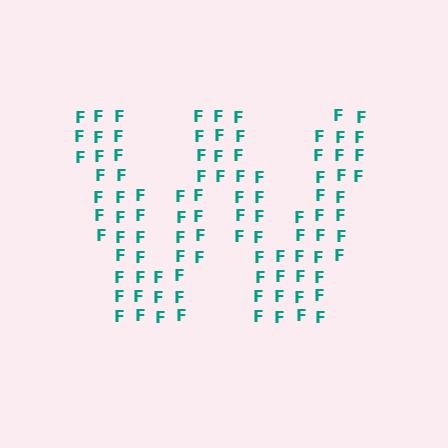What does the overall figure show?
The overall figure shows the letter W.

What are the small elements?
The small elements are letter F's.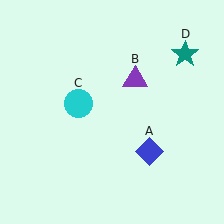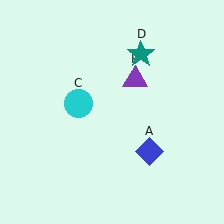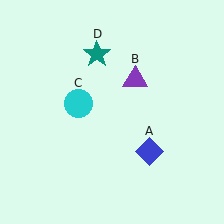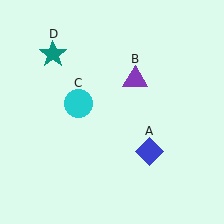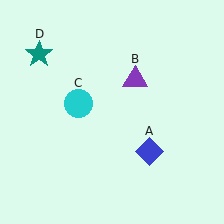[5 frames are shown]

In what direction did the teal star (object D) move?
The teal star (object D) moved left.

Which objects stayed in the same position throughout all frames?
Blue diamond (object A) and purple triangle (object B) and cyan circle (object C) remained stationary.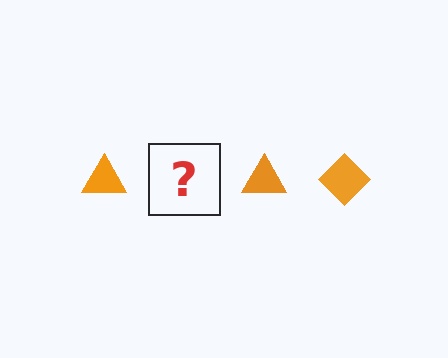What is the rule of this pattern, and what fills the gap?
The rule is that the pattern cycles through triangle, diamond shapes in orange. The gap should be filled with an orange diamond.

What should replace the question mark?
The question mark should be replaced with an orange diamond.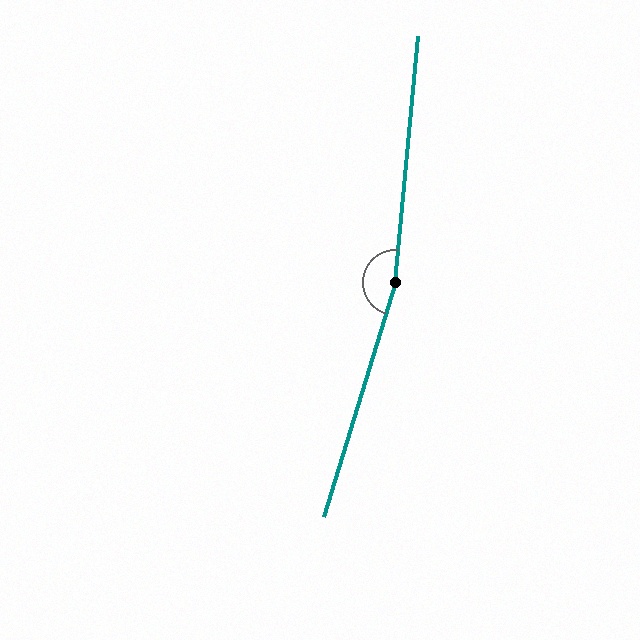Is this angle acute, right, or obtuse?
It is obtuse.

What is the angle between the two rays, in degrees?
Approximately 168 degrees.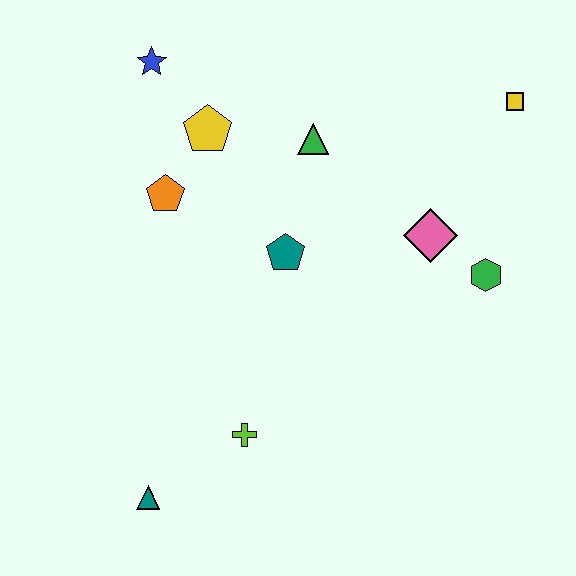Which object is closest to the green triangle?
The yellow pentagon is closest to the green triangle.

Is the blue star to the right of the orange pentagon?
No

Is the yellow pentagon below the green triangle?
No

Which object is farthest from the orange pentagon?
The yellow square is farthest from the orange pentagon.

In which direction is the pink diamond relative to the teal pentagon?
The pink diamond is to the right of the teal pentagon.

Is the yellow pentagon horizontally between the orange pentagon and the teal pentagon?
Yes